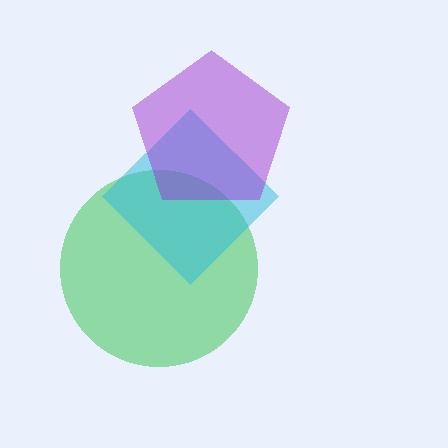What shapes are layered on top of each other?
The layered shapes are: a green circle, a cyan diamond, a purple pentagon.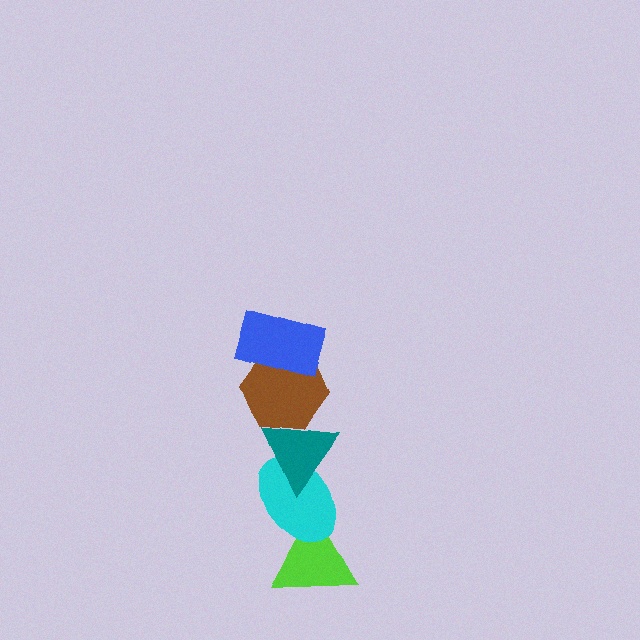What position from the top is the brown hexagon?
The brown hexagon is 2nd from the top.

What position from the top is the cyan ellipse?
The cyan ellipse is 4th from the top.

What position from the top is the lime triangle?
The lime triangle is 5th from the top.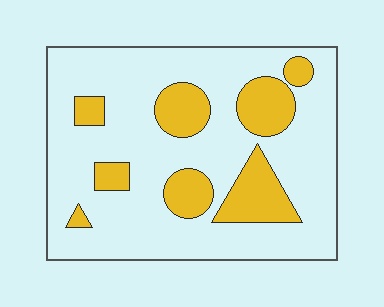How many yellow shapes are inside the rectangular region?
8.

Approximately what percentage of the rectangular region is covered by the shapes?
Approximately 25%.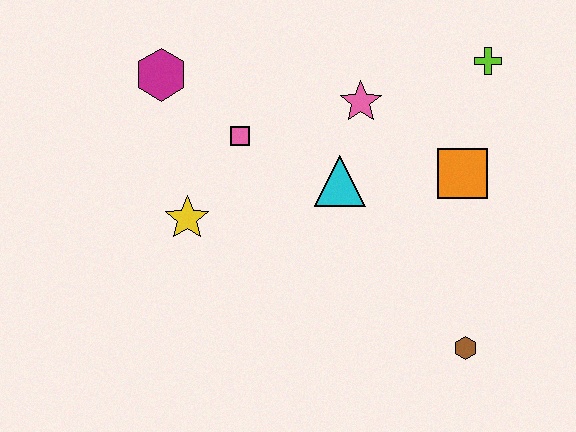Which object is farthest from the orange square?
The magenta hexagon is farthest from the orange square.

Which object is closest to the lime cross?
The orange square is closest to the lime cross.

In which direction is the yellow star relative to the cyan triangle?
The yellow star is to the left of the cyan triangle.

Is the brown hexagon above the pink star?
No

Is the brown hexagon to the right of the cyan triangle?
Yes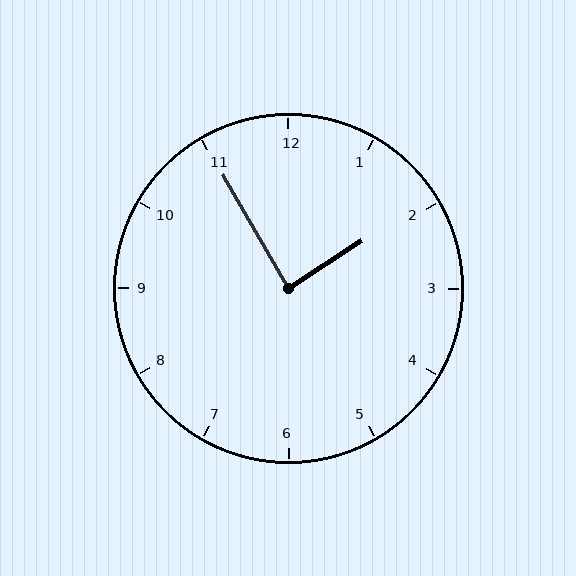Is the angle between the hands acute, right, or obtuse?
It is right.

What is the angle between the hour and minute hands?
Approximately 88 degrees.